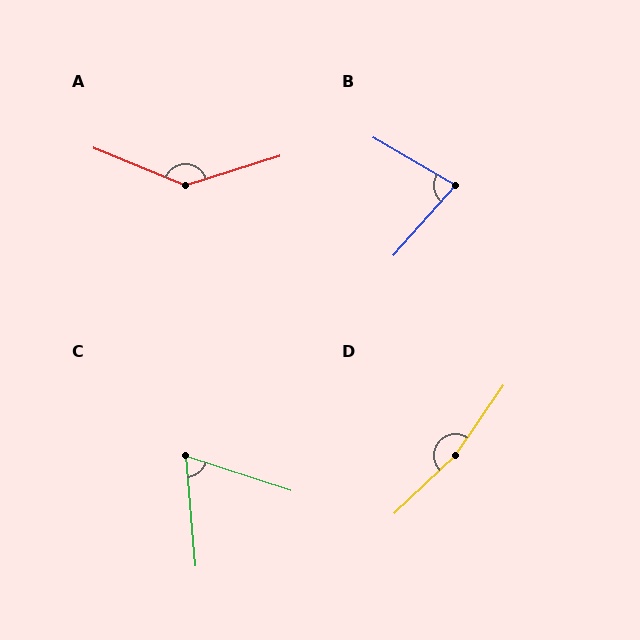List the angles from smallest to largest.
C (67°), B (79°), A (141°), D (168°).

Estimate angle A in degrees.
Approximately 141 degrees.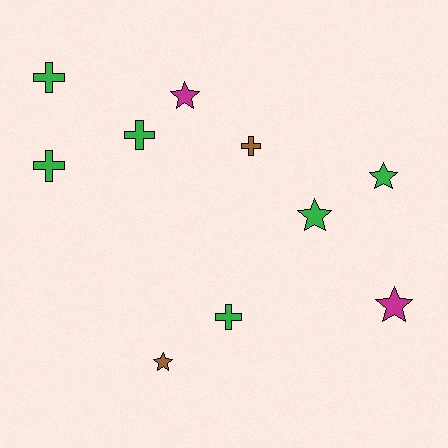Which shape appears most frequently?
Star, with 5 objects.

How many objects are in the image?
There are 10 objects.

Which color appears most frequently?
Green, with 6 objects.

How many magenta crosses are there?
There are no magenta crosses.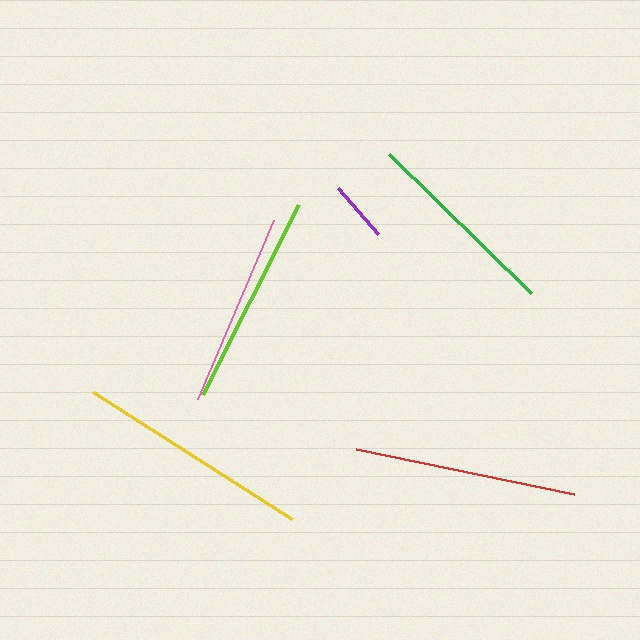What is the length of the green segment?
The green segment is approximately 199 pixels long.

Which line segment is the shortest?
The purple line is the shortest at approximately 62 pixels.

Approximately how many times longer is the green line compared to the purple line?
The green line is approximately 3.2 times the length of the purple line.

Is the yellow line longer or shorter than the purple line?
The yellow line is longer than the purple line.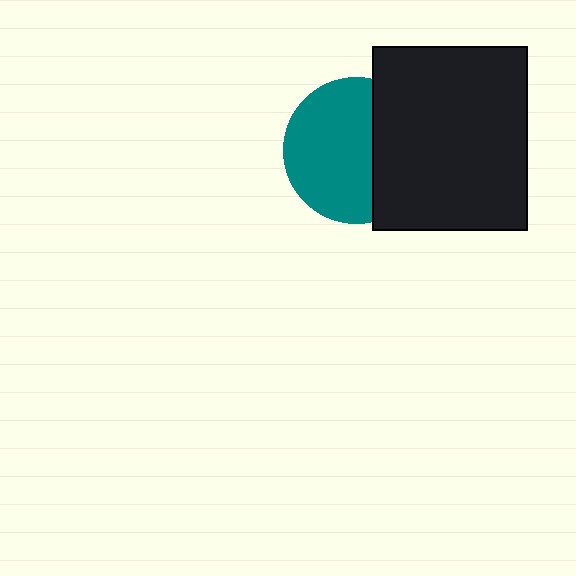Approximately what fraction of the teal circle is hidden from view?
Roughly 37% of the teal circle is hidden behind the black rectangle.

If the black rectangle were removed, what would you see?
You would see the complete teal circle.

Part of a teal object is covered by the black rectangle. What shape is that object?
It is a circle.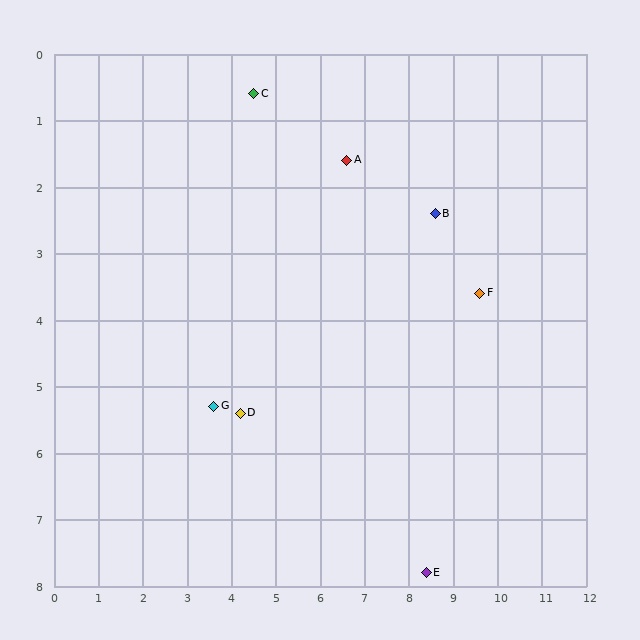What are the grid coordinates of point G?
Point G is at approximately (3.6, 5.3).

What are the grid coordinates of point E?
Point E is at approximately (8.4, 7.8).